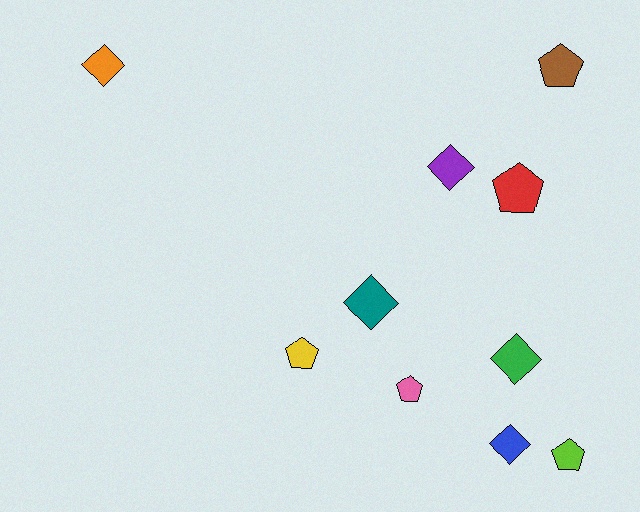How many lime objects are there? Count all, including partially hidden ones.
There is 1 lime object.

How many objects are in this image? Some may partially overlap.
There are 10 objects.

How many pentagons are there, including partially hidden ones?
There are 5 pentagons.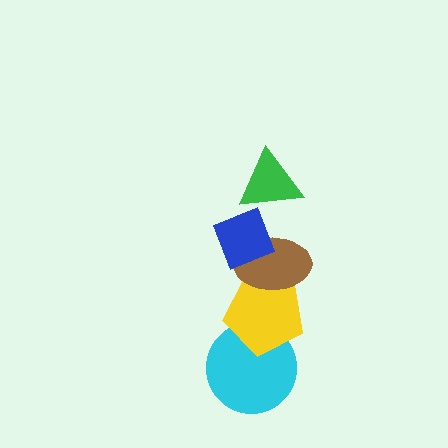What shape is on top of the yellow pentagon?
The brown ellipse is on top of the yellow pentagon.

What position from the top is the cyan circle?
The cyan circle is 5th from the top.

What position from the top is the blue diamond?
The blue diamond is 2nd from the top.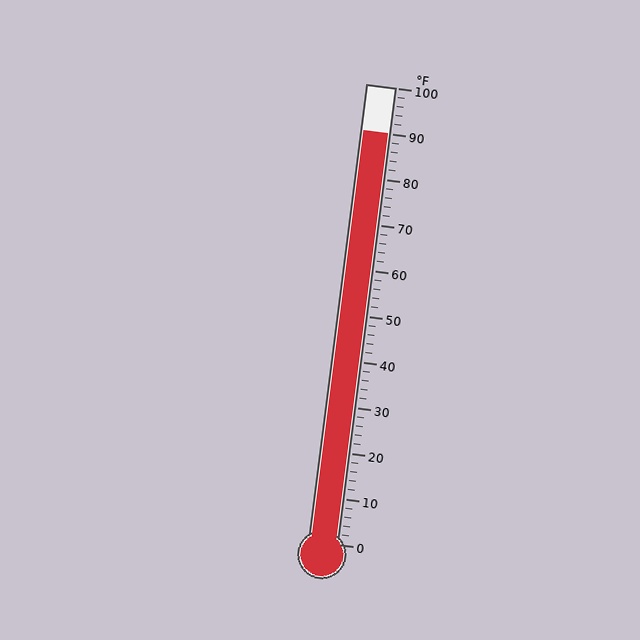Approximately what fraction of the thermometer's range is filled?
The thermometer is filled to approximately 90% of its range.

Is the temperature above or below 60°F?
The temperature is above 60°F.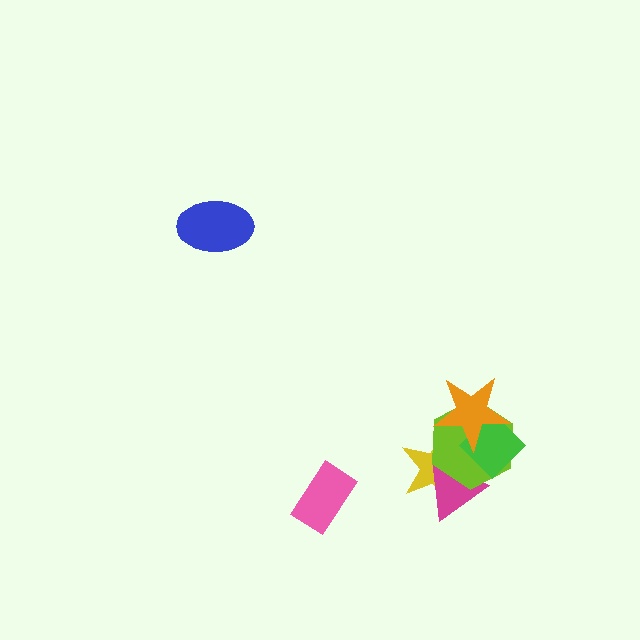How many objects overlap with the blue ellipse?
0 objects overlap with the blue ellipse.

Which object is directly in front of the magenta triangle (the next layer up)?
The lime hexagon is directly in front of the magenta triangle.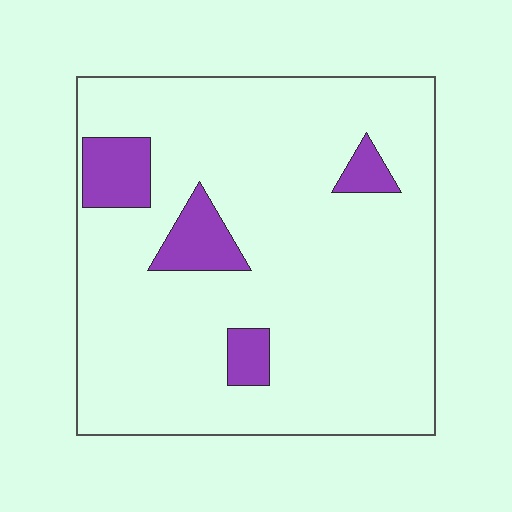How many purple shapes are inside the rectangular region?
4.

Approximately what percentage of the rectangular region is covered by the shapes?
Approximately 10%.